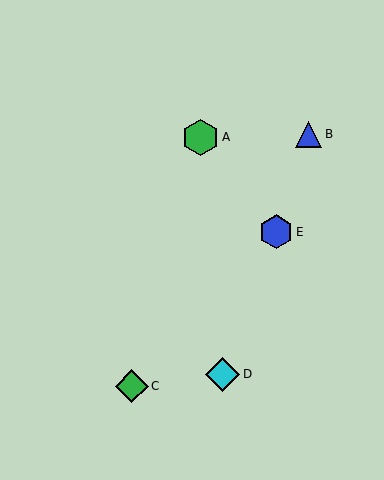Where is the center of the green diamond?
The center of the green diamond is at (132, 386).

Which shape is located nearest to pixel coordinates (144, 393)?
The green diamond (labeled C) at (132, 386) is nearest to that location.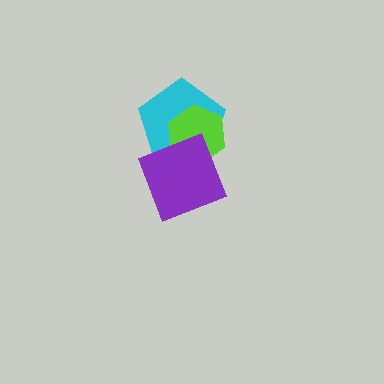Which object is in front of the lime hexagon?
The purple diamond is in front of the lime hexagon.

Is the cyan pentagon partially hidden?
Yes, it is partially covered by another shape.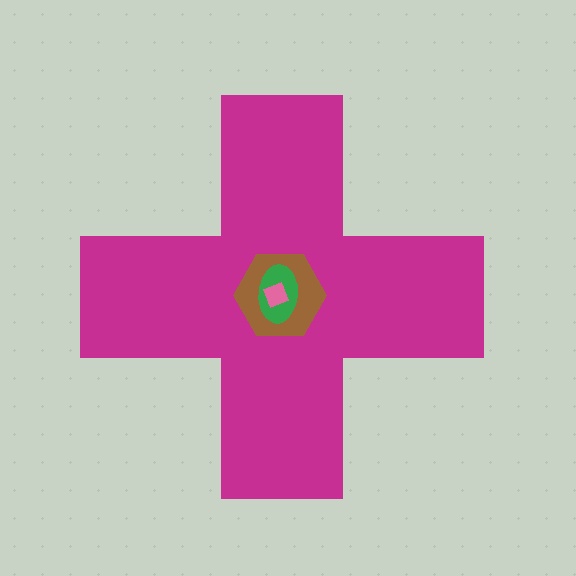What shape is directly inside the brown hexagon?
The green ellipse.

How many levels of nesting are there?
4.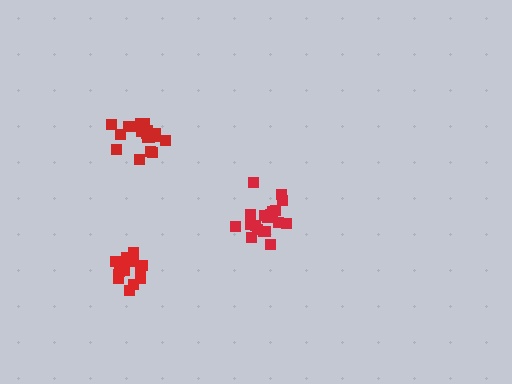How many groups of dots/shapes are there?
There are 3 groups.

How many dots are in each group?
Group 1: 16 dots, Group 2: 20 dots, Group 3: 18 dots (54 total).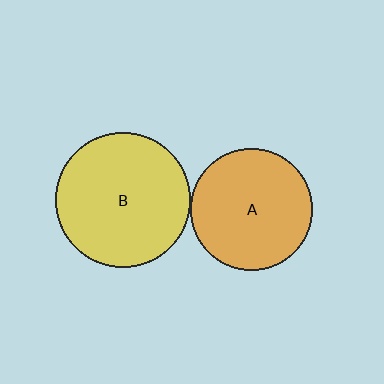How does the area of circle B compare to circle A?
Approximately 1.2 times.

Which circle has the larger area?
Circle B (yellow).